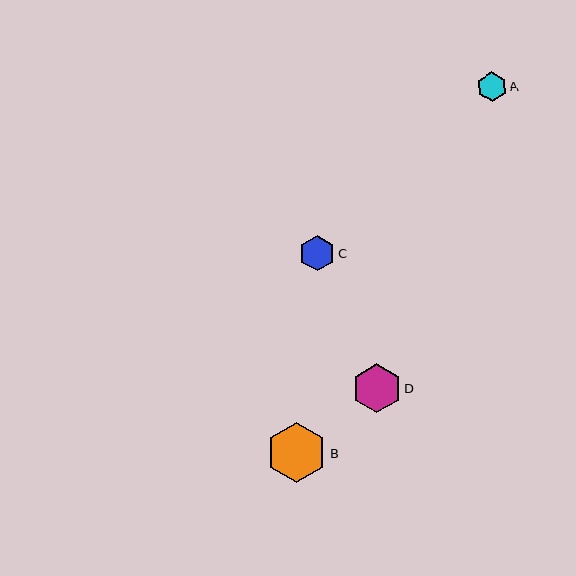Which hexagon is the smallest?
Hexagon A is the smallest with a size of approximately 29 pixels.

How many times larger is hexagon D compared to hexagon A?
Hexagon D is approximately 1.7 times the size of hexagon A.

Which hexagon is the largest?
Hexagon B is the largest with a size of approximately 60 pixels.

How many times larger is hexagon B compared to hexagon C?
Hexagon B is approximately 1.7 times the size of hexagon C.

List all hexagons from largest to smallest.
From largest to smallest: B, D, C, A.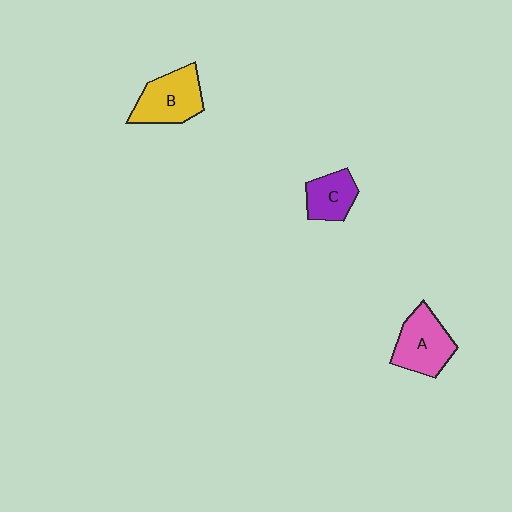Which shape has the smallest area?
Shape C (purple).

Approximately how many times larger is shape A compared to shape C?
Approximately 1.4 times.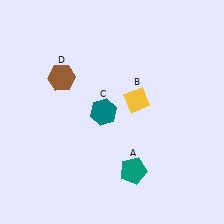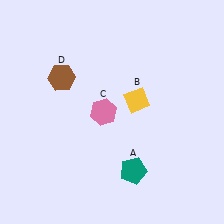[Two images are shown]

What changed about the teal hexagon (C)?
In Image 1, C is teal. In Image 2, it changed to pink.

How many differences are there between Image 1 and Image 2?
There is 1 difference between the two images.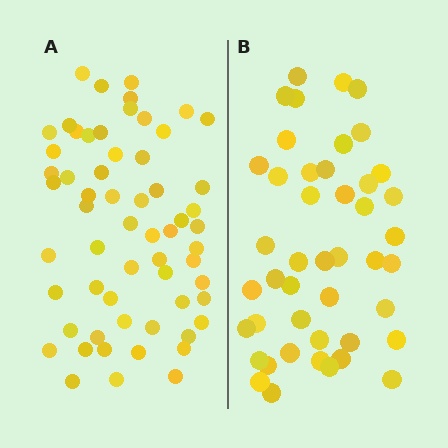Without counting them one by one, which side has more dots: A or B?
Region A (the left region) has more dots.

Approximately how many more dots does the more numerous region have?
Region A has approximately 15 more dots than region B.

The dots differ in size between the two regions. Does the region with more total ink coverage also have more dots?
No. Region B has more total ink coverage because its dots are larger, but region A actually contains more individual dots. Total area can be misleading — the number of items is what matters here.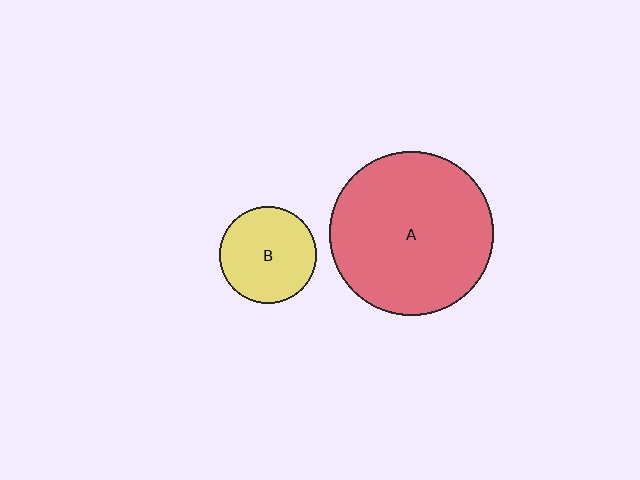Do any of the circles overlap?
No, none of the circles overlap.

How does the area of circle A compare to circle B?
Approximately 2.9 times.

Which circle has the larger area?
Circle A (red).